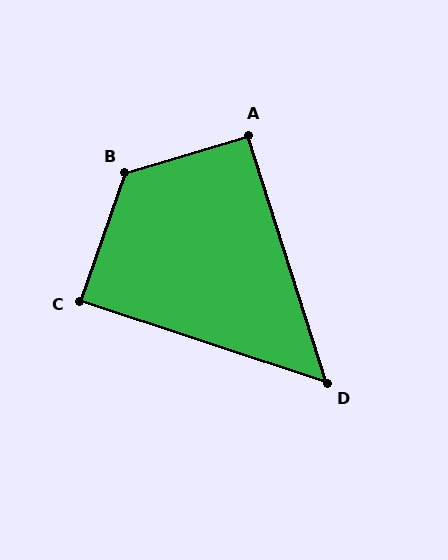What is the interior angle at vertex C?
Approximately 89 degrees (approximately right).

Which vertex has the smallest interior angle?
D, at approximately 54 degrees.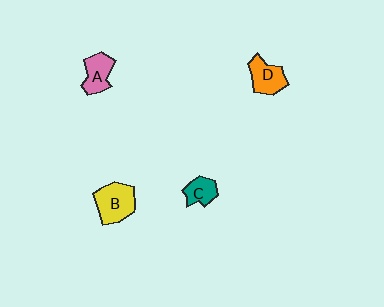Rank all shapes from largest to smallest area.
From largest to smallest: B (yellow), D (orange), A (pink), C (teal).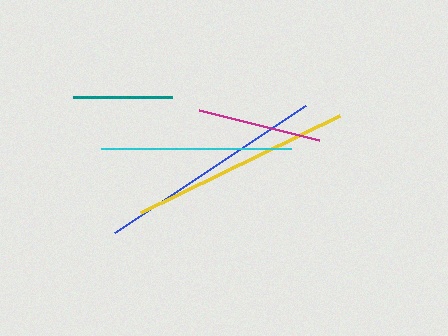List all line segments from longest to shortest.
From longest to shortest: blue, yellow, cyan, magenta, teal.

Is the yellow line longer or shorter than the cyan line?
The yellow line is longer than the cyan line.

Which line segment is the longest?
The blue line is the longest at approximately 229 pixels.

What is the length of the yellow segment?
The yellow segment is approximately 222 pixels long.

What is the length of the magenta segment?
The magenta segment is approximately 124 pixels long.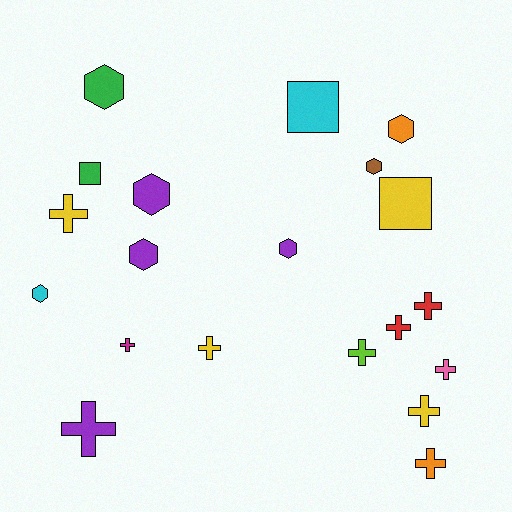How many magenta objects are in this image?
There is 1 magenta object.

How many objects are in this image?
There are 20 objects.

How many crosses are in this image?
There are 10 crosses.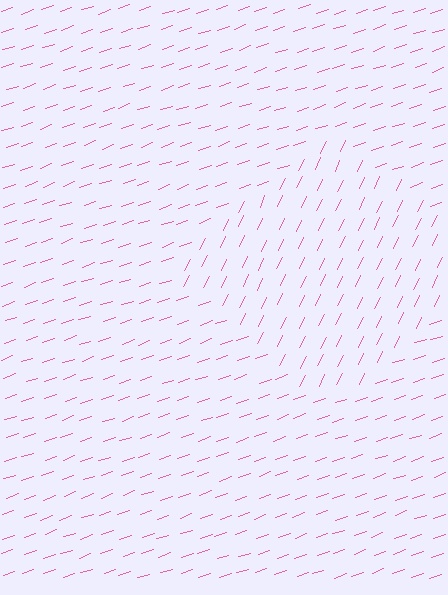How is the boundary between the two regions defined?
The boundary is defined purely by a change in line orientation (approximately 45 degrees difference). All lines are the same color and thickness.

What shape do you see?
I see a diamond.